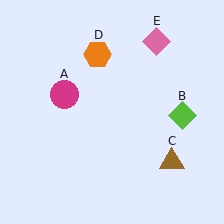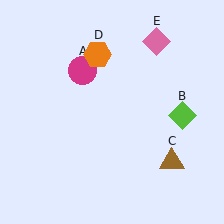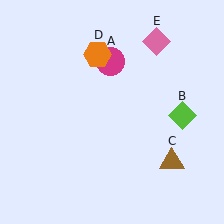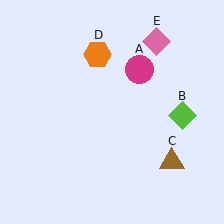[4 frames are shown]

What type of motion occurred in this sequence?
The magenta circle (object A) rotated clockwise around the center of the scene.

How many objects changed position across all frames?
1 object changed position: magenta circle (object A).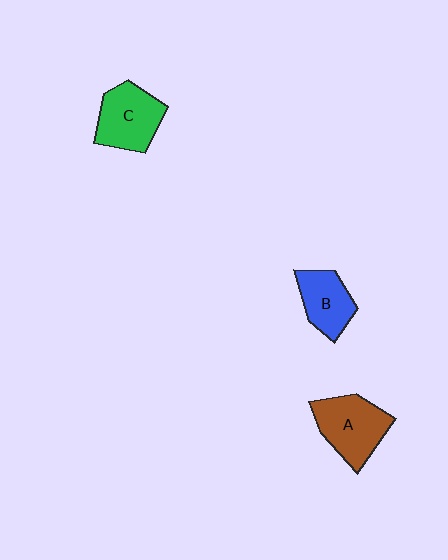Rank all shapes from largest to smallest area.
From largest to smallest: A (brown), C (green), B (blue).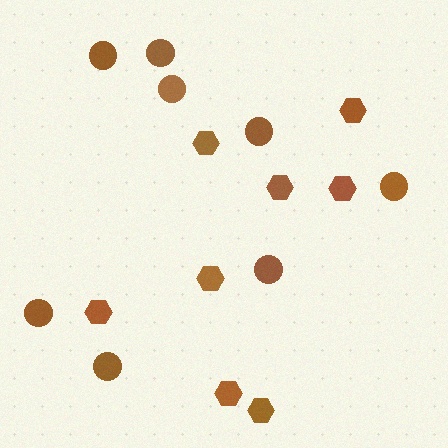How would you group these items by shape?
There are 2 groups: one group of circles (8) and one group of hexagons (8).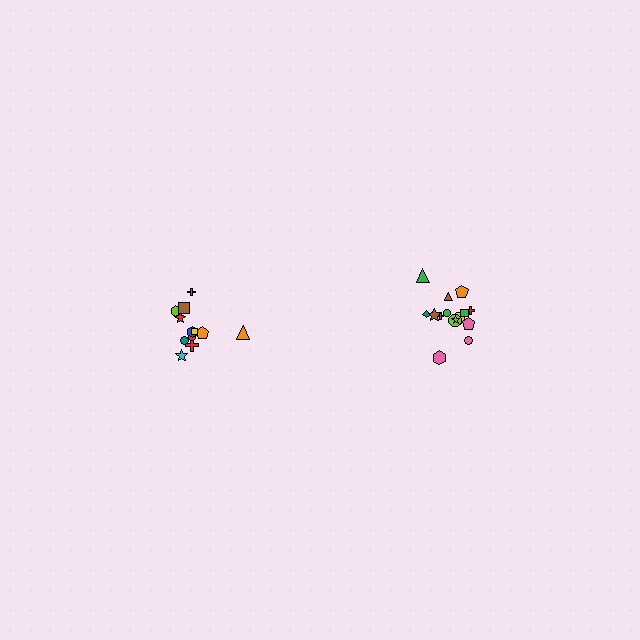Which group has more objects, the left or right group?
The right group.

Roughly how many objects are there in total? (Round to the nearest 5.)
Roughly 25 objects in total.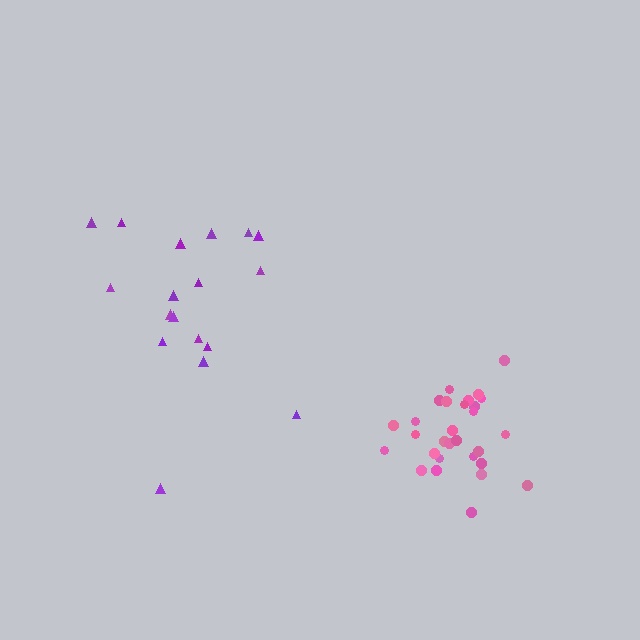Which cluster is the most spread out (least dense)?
Purple.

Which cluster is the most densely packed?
Pink.